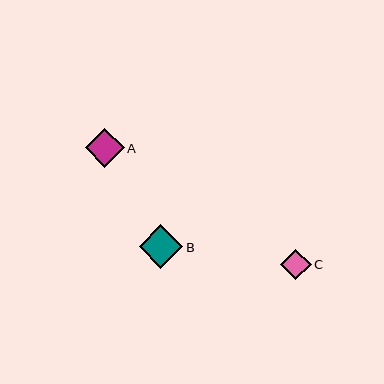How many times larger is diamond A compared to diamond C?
Diamond A is approximately 1.3 times the size of diamond C.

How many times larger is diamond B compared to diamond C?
Diamond B is approximately 1.4 times the size of diamond C.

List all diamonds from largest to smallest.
From largest to smallest: B, A, C.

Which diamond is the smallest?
Diamond C is the smallest with a size of approximately 30 pixels.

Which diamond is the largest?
Diamond B is the largest with a size of approximately 44 pixels.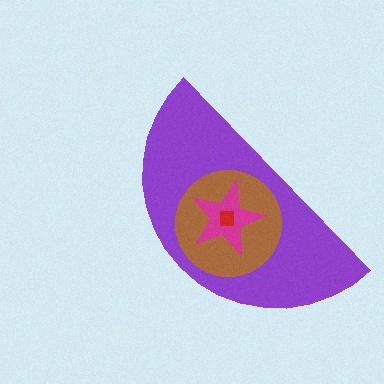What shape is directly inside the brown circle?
The magenta star.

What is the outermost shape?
The purple semicircle.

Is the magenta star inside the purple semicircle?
Yes.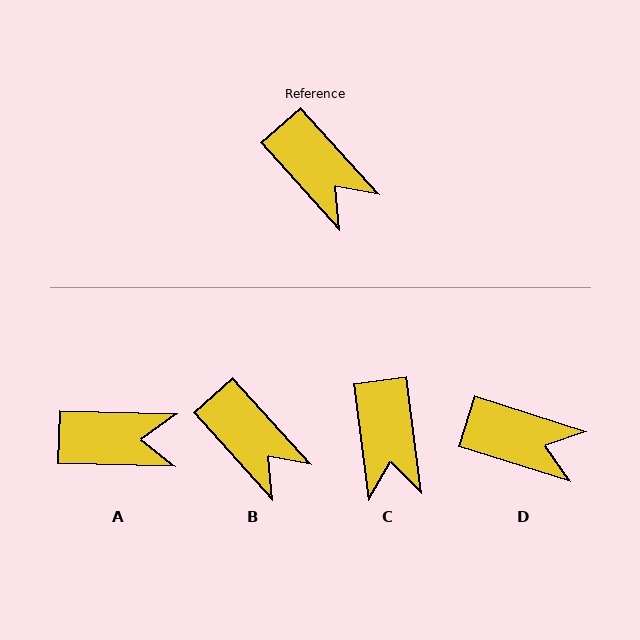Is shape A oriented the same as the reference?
No, it is off by about 46 degrees.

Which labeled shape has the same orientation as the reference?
B.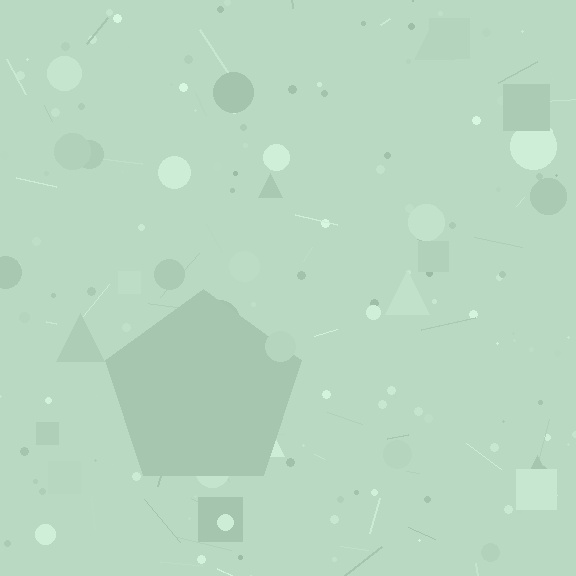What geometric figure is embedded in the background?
A pentagon is embedded in the background.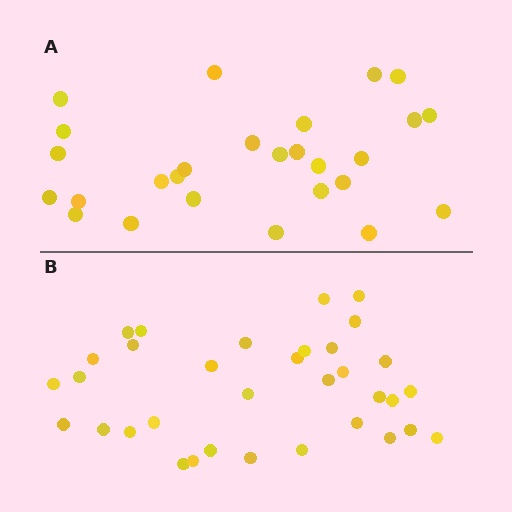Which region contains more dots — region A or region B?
Region B (the bottom region) has more dots.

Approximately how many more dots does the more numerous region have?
Region B has roughly 8 or so more dots than region A.